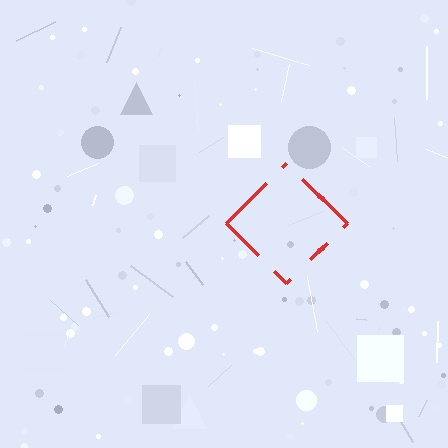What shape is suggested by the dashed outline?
The dashed outline suggests a diamond.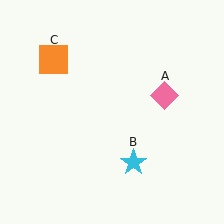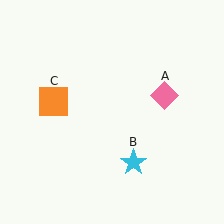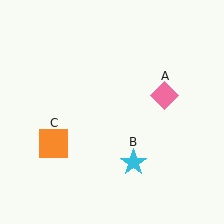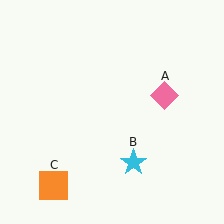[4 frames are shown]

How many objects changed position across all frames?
1 object changed position: orange square (object C).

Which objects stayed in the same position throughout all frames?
Pink diamond (object A) and cyan star (object B) remained stationary.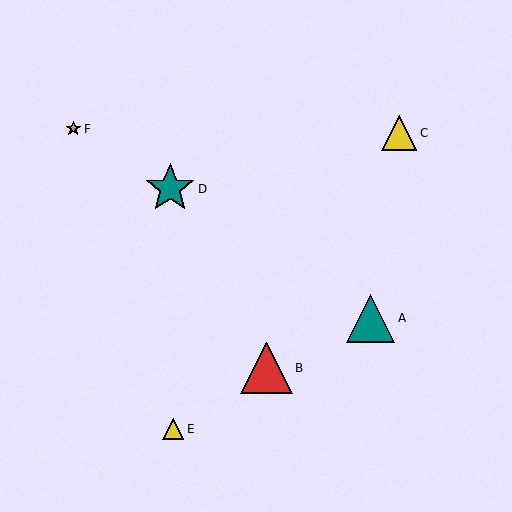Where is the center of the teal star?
The center of the teal star is at (170, 189).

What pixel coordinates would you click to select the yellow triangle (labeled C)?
Click at (399, 133) to select the yellow triangle C.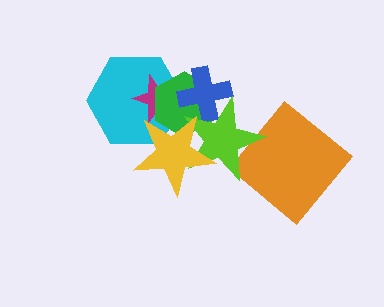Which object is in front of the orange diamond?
The lime star is in front of the orange diamond.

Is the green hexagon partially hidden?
Yes, it is partially covered by another shape.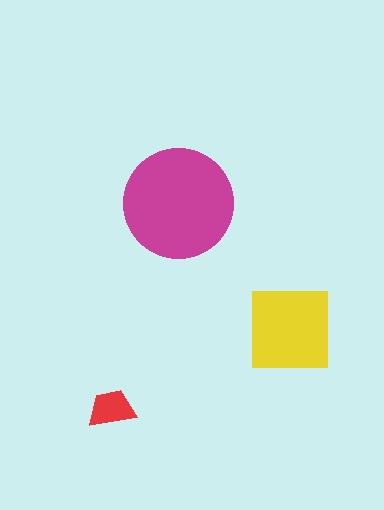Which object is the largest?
The magenta circle.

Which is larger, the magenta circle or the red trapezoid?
The magenta circle.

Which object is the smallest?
The red trapezoid.